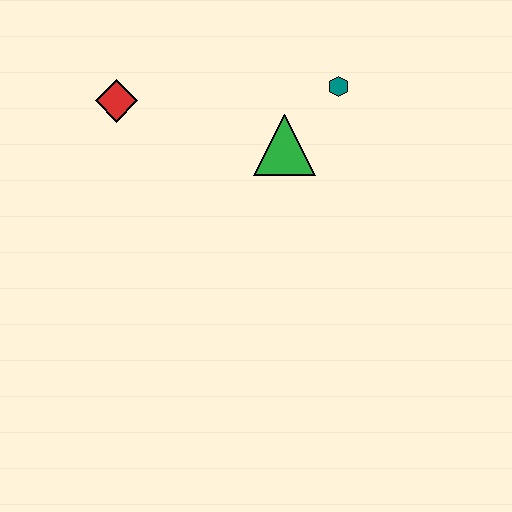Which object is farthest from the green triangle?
The red diamond is farthest from the green triangle.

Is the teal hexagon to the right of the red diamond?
Yes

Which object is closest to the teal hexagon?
The green triangle is closest to the teal hexagon.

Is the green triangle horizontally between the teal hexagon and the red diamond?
Yes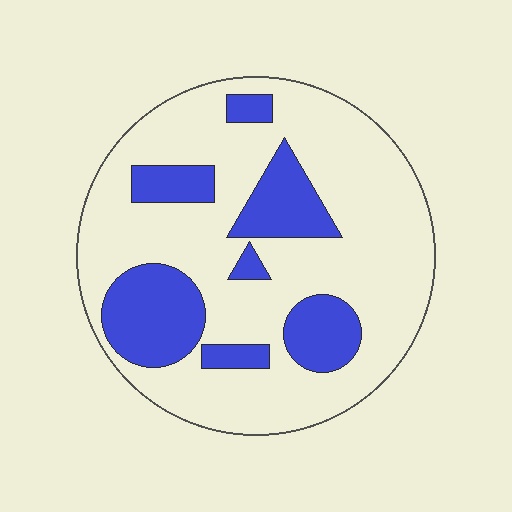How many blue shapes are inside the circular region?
7.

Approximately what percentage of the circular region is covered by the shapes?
Approximately 25%.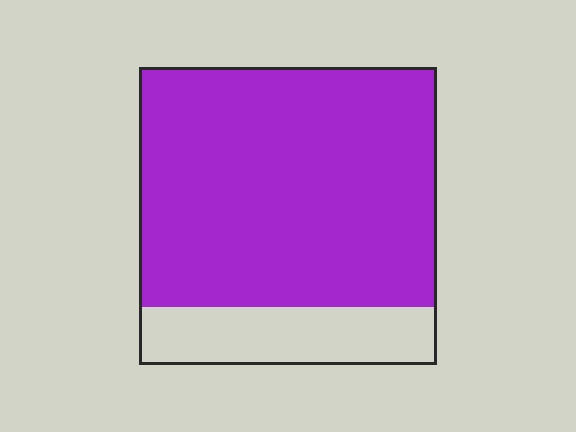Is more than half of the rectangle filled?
Yes.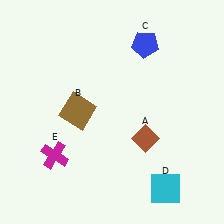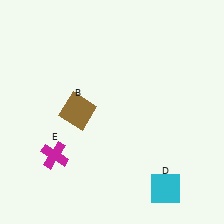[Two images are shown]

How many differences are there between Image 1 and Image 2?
There are 2 differences between the two images.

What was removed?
The blue pentagon (C), the brown diamond (A) were removed in Image 2.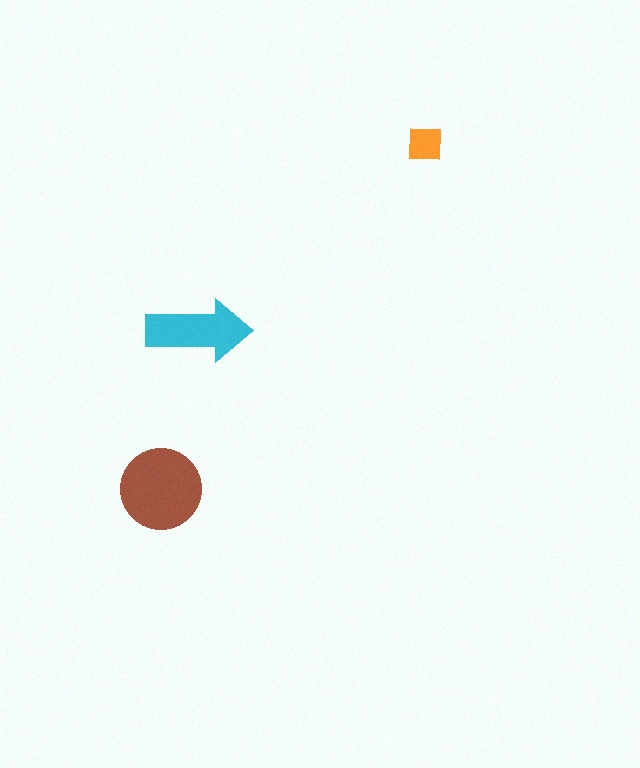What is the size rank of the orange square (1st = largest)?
3rd.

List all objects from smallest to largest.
The orange square, the cyan arrow, the brown circle.